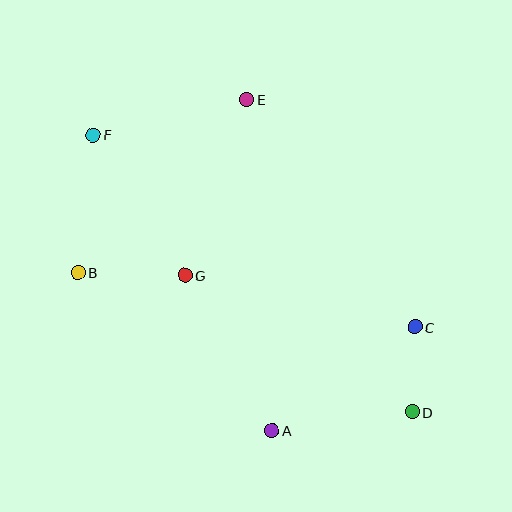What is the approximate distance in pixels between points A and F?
The distance between A and F is approximately 346 pixels.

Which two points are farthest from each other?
Points D and F are farthest from each other.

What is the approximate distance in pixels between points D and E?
The distance between D and E is approximately 354 pixels.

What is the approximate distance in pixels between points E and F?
The distance between E and F is approximately 158 pixels.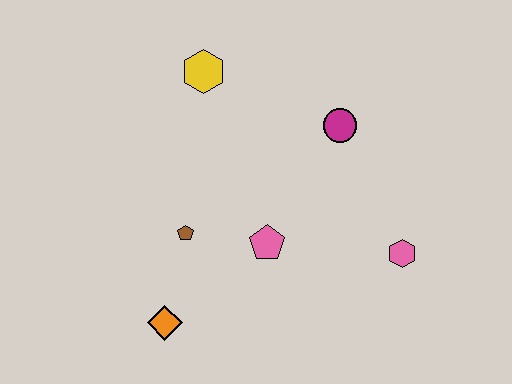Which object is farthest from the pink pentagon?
The yellow hexagon is farthest from the pink pentagon.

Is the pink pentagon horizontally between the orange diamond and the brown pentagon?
No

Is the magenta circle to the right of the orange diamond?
Yes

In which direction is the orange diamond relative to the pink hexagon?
The orange diamond is to the left of the pink hexagon.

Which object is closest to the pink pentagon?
The brown pentagon is closest to the pink pentagon.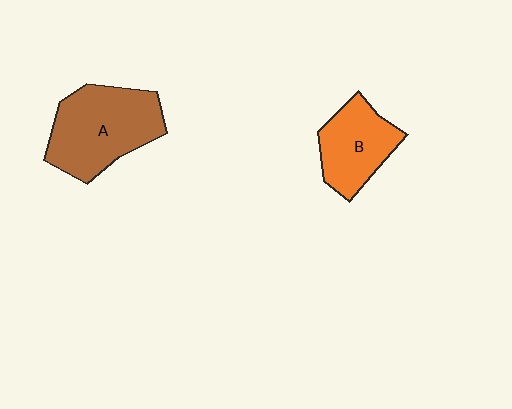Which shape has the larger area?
Shape A (brown).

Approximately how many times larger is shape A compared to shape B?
Approximately 1.5 times.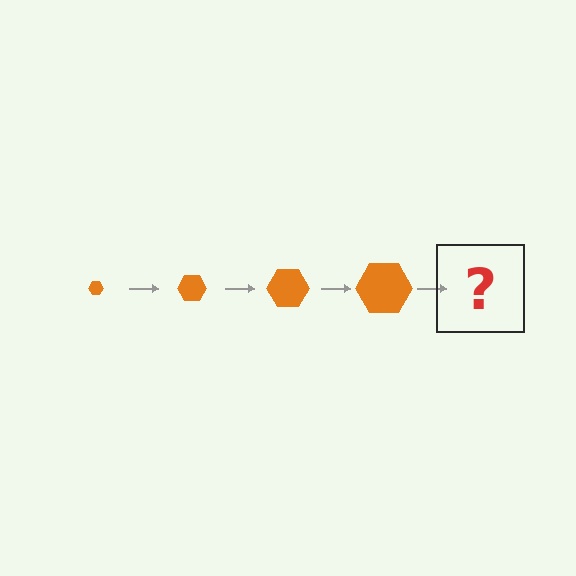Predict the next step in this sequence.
The next step is an orange hexagon, larger than the previous one.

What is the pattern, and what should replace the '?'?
The pattern is that the hexagon gets progressively larger each step. The '?' should be an orange hexagon, larger than the previous one.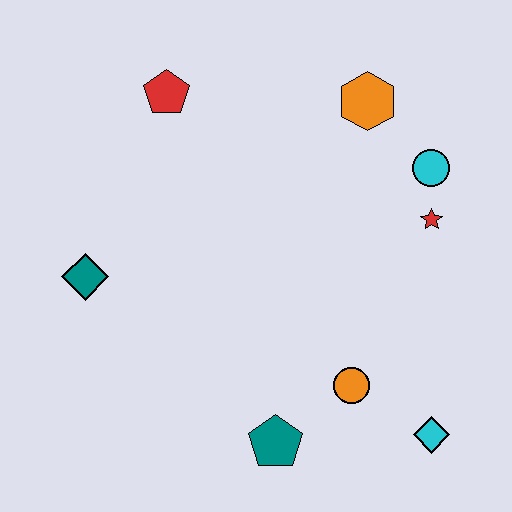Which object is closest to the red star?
The cyan circle is closest to the red star.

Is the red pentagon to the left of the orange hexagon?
Yes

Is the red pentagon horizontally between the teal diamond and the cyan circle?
Yes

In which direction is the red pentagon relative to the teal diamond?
The red pentagon is above the teal diamond.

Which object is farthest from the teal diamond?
The cyan diamond is farthest from the teal diamond.